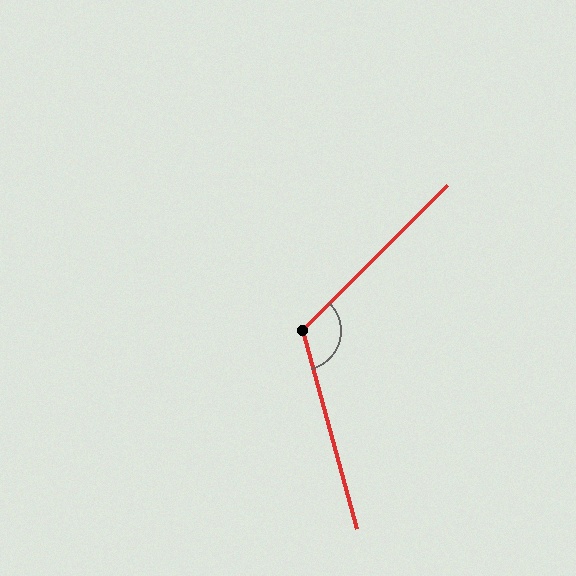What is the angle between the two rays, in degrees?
Approximately 120 degrees.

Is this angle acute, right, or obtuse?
It is obtuse.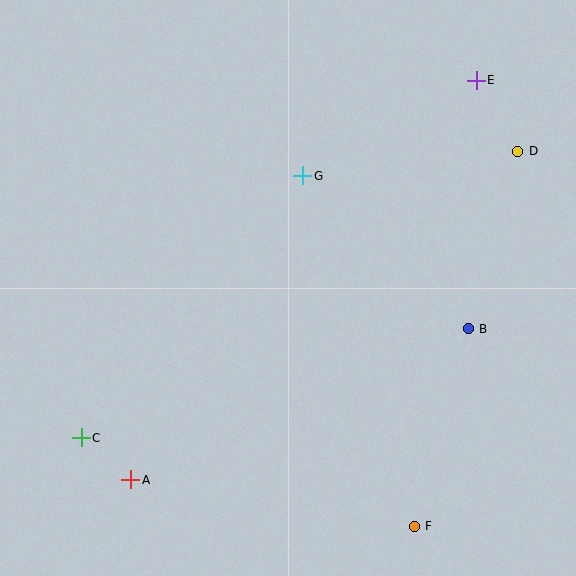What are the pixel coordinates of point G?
Point G is at (303, 176).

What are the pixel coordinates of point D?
Point D is at (518, 151).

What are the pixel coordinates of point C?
Point C is at (81, 438).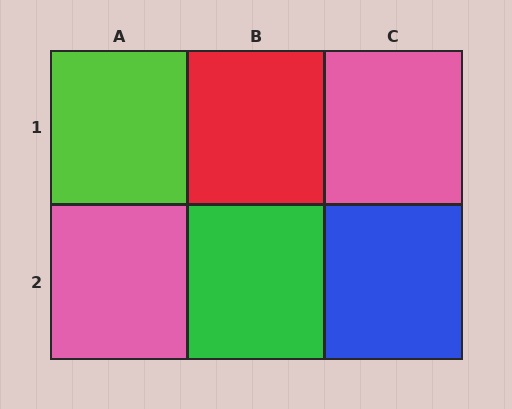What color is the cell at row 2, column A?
Pink.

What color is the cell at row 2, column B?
Green.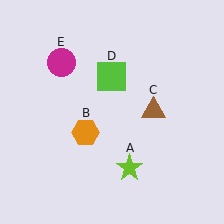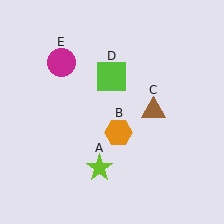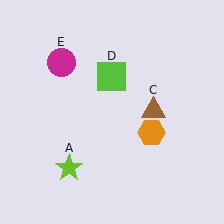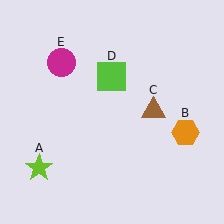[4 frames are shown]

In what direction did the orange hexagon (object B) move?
The orange hexagon (object B) moved right.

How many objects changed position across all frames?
2 objects changed position: lime star (object A), orange hexagon (object B).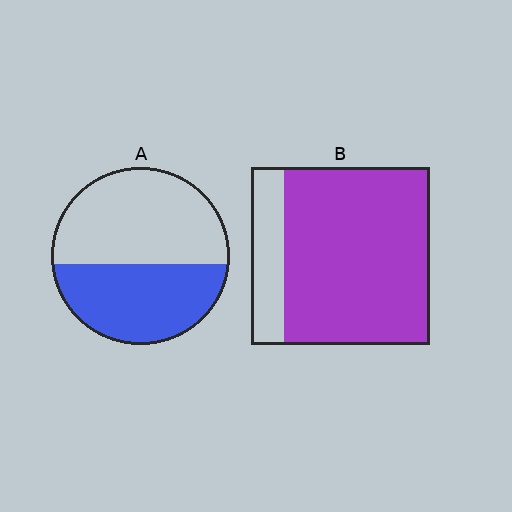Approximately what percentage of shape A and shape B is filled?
A is approximately 45% and B is approximately 80%.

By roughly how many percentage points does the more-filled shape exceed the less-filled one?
By roughly 35 percentage points (B over A).